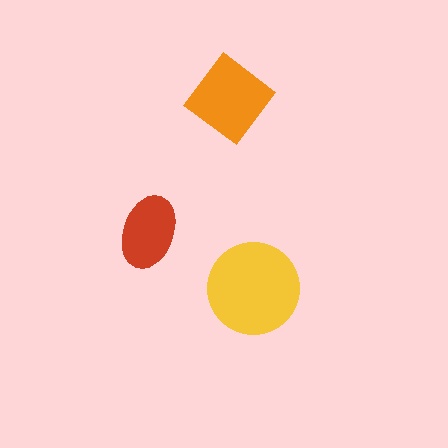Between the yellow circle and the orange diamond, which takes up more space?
The yellow circle.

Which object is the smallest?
The red ellipse.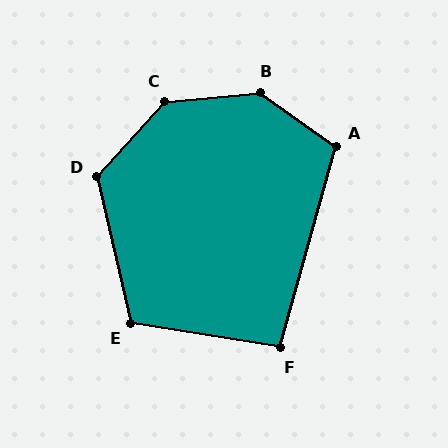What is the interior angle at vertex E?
Approximately 112 degrees (obtuse).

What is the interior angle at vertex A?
Approximately 110 degrees (obtuse).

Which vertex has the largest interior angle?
B, at approximately 139 degrees.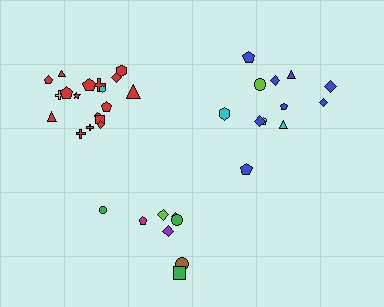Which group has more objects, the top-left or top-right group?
The top-left group.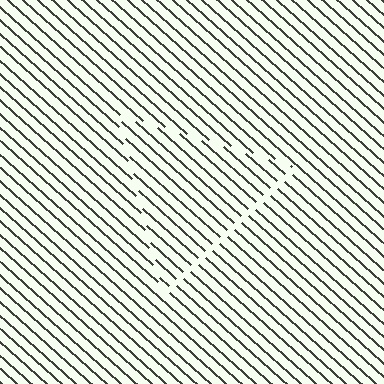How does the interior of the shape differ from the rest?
The interior of the shape contains the same grating, shifted by half a period — the contour is defined by the phase discontinuity where line-ends from the inner and outer gratings abut.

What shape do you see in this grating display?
An illusory triangle. The interior of the shape contains the same grating, shifted by half a period — the contour is defined by the phase discontinuity where line-ends from the inner and outer gratings abut.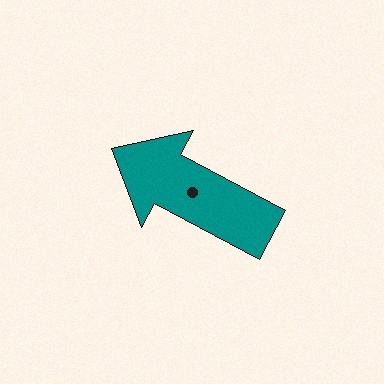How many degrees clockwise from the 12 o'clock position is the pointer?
Approximately 298 degrees.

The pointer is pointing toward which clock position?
Roughly 10 o'clock.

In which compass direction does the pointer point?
Northwest.